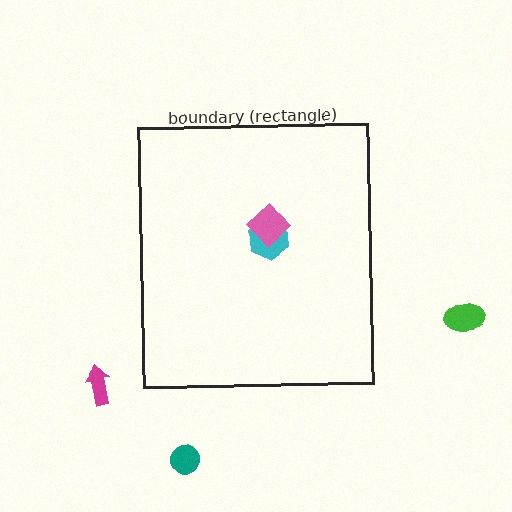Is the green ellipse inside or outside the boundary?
Outside.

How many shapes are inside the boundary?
2 inside, 3 outside.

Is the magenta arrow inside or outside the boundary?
Outside.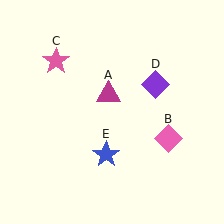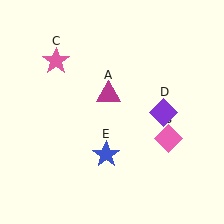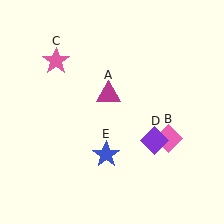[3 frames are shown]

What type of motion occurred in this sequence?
The purple diamond (object D) rotated clockwise around the center of the scene.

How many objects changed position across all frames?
1 object changed position: purple diamond (object D).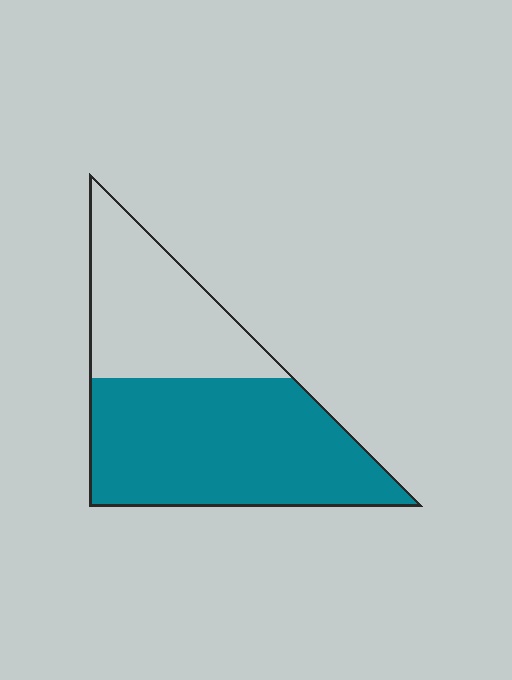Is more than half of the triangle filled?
Yes.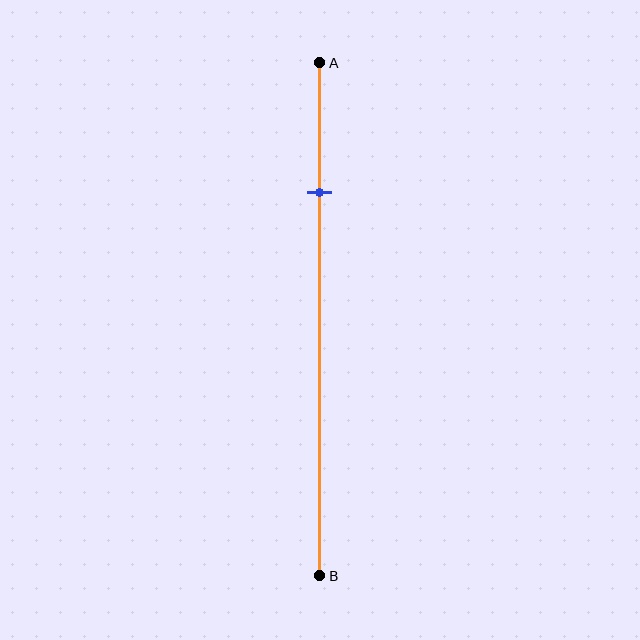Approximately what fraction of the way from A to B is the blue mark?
The blue mark is approximately 25% of the way from A to B.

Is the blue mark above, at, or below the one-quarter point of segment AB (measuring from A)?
The blue mark is approximately at the one-quarter point of segment AB.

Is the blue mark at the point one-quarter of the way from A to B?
Yes, the mark is approximately at the one-quarter point.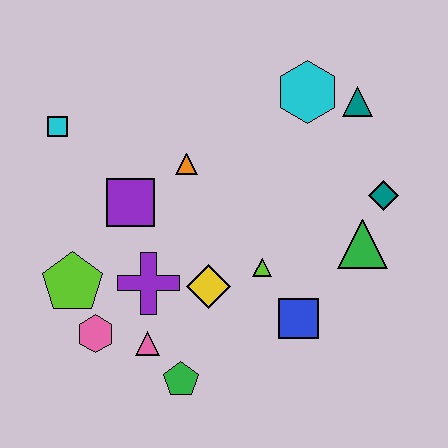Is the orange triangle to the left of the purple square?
No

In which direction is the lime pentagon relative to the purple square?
The lime pentagon is below the purple square.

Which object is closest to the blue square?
The lime triangle is closest to the blue square.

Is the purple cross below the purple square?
Yes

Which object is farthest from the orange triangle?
The green pentagon is farthest from the orange triangle.